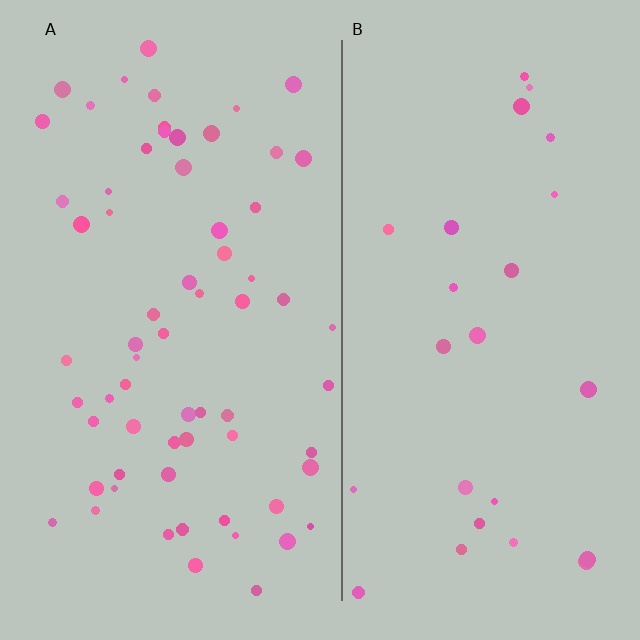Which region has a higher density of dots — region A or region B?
A (the left).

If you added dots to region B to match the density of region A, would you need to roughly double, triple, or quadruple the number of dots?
Approximately triple.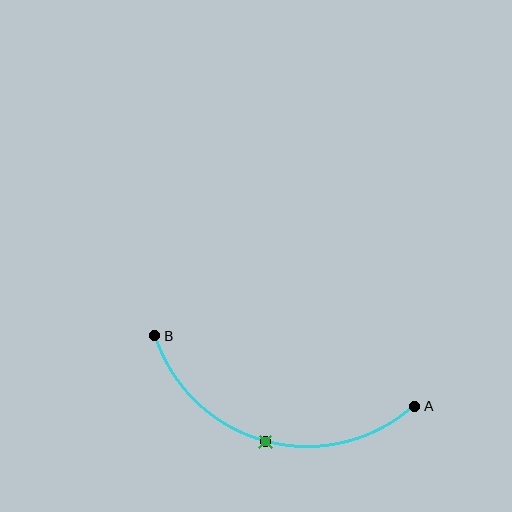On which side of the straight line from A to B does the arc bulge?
The arc bulges below the straight line connecting A and B.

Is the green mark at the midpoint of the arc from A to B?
Yes. The green mark lies on the arc at equal arc-length from both A and B — it is the arc midpoint.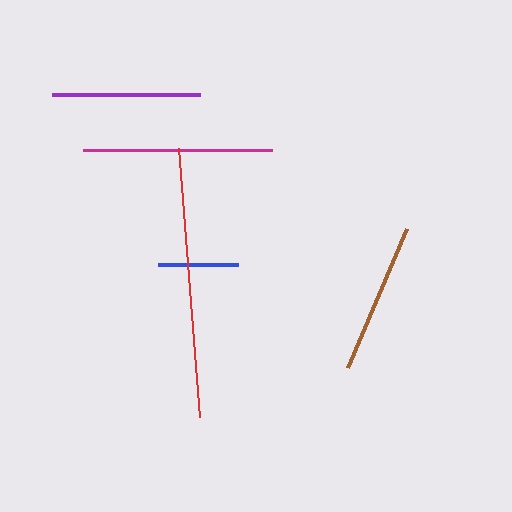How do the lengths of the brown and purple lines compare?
The brown and purple lines are approximately the same length.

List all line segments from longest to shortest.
From longest to shortest: red, magenta, brown, purple, blue.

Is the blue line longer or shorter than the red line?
The red line is longer than the blue line.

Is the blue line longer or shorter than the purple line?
The purple line is longer than the blue line.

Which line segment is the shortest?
The blue line is the shortest at approximately 81 pixels.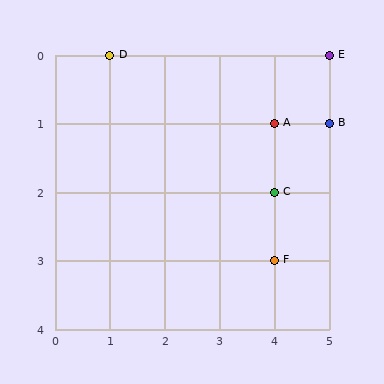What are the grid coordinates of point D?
Point D is at grid coordinates (1, 0).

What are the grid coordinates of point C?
Point C is at grid coordinates (4, 2).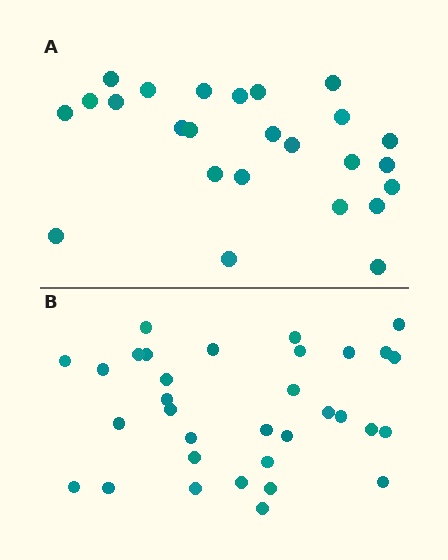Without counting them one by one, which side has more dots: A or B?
Region B (the bottom region) has more dots.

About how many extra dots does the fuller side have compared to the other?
Region B has roughly 8 or so more dots than region A.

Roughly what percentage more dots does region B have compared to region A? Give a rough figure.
About 30% more.